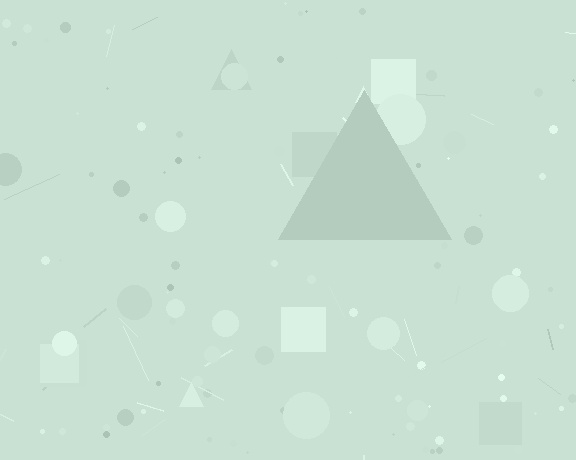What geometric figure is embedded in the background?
A triangle is embedded in the background.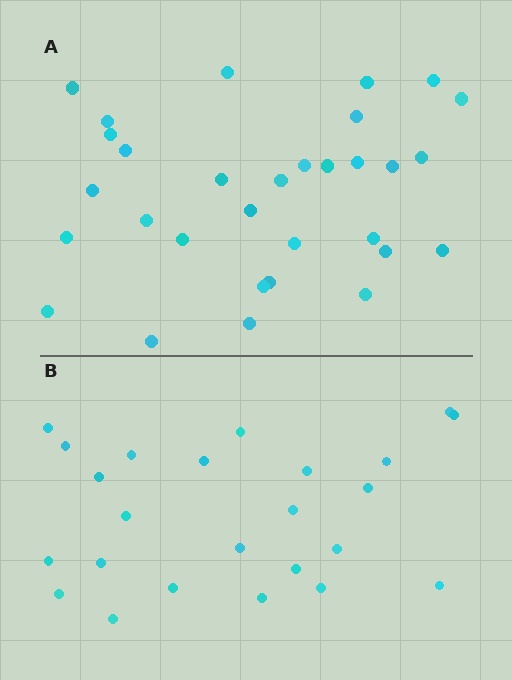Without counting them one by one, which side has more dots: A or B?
Region A (the top region) has more dots.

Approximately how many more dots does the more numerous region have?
Region A has roughly 8 or so more dots than region B.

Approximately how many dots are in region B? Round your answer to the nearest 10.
About 20 dots. (The exact count is 24, which rounds to 20.)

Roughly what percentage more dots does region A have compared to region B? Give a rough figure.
About 30% more.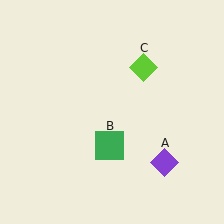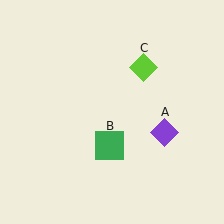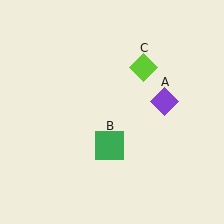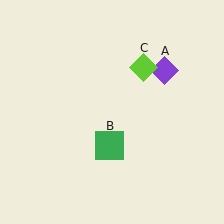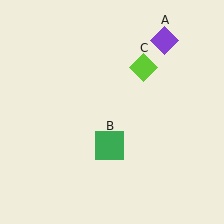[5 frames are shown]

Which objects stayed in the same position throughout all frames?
Green square (object B) and lime diamond (object C) remained stationary.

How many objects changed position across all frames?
1 object changed position: purple diamond (object A).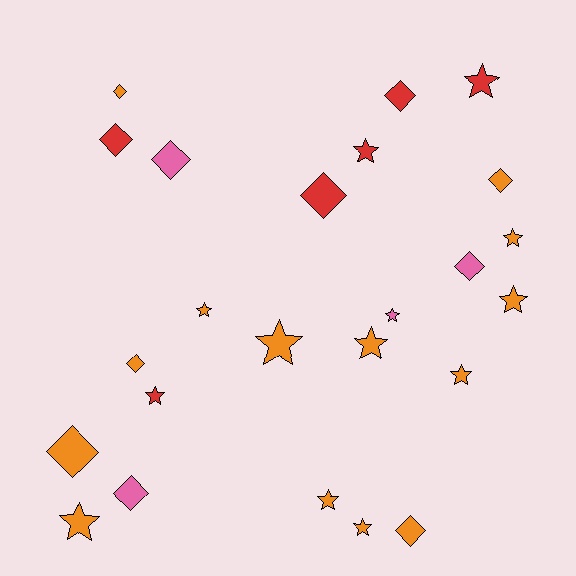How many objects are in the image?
There are 24 objects.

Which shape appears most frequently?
Star, with 13 objects.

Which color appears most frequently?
Orange, with 14 objects.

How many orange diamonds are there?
There are 5 orange diamonds.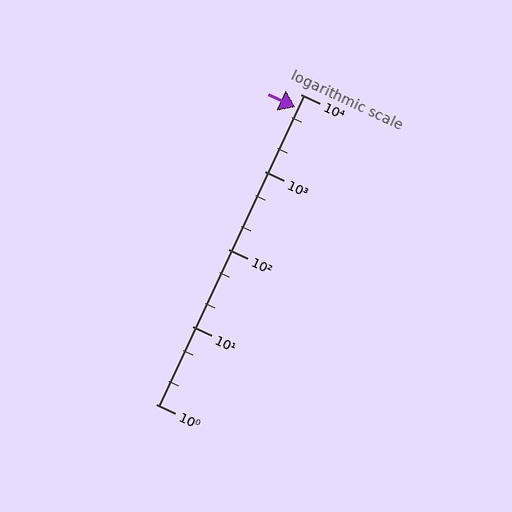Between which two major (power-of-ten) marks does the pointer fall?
The pointer is between 1000 and 10000.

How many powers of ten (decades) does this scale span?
The scale spans 4 decades, from 1 to 10000.